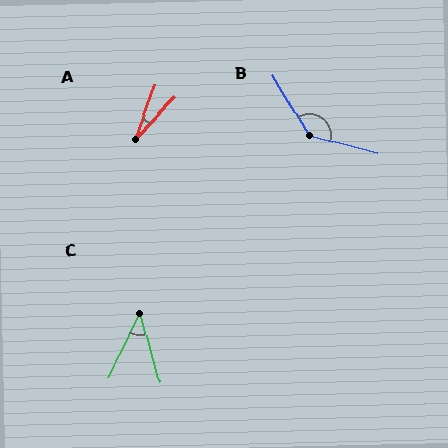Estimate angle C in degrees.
Approximately 42 degrees.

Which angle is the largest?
B, at approximately 135 degrees.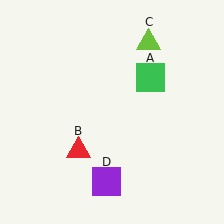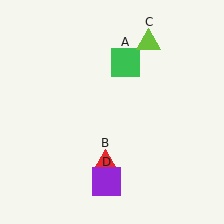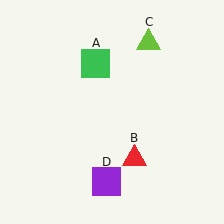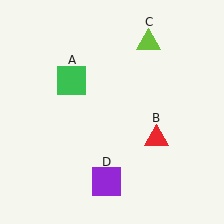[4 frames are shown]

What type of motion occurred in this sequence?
The green square (object A), red triangle (object B) rotated counterclockwise around the center of the scene.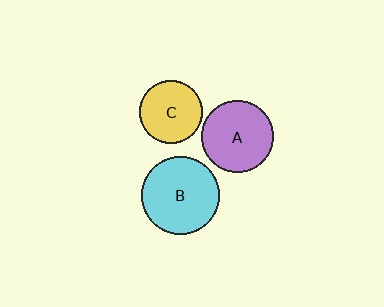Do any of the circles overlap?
No, none of the circles overlap.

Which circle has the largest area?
Circle B (cyan).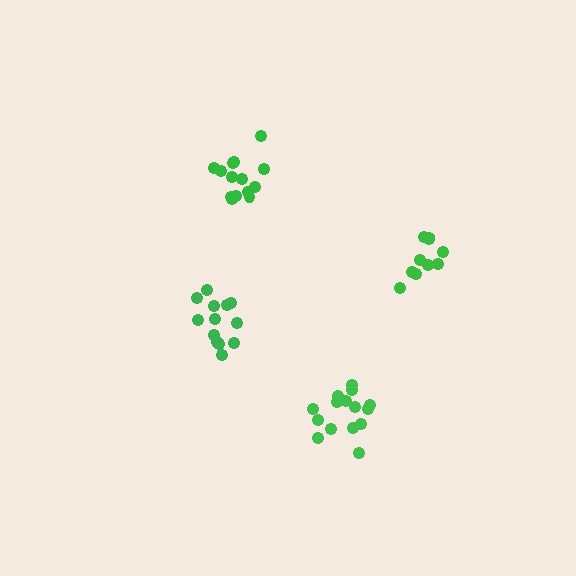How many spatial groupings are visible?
There are 4 spatial groupings.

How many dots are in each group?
Group 1: 13 dots, Group 2: 10 dots, Group 3: 15 dots, Group 4: 14 dots (52 total).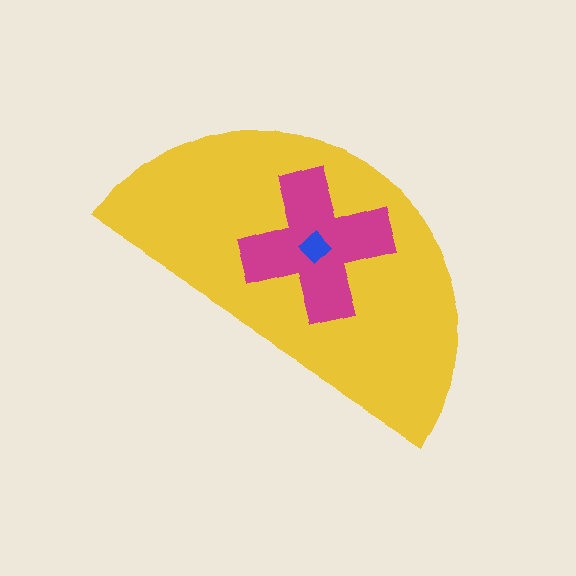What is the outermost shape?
The yellow semicircle.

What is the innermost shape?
The blue diamond.